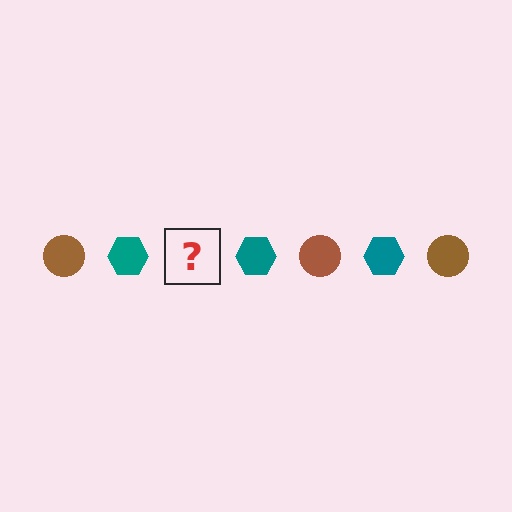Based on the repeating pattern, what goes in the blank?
The blank should be a brown circle.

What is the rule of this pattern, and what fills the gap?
The rule is that the pattern alternates between brown circle and teal hexagon. The gap should be filled with a brown circle.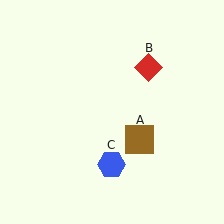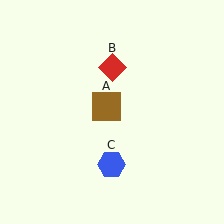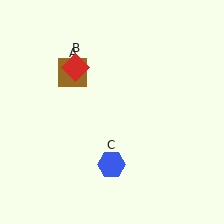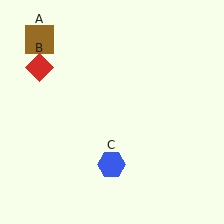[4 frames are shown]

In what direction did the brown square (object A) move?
The brown square (object A) moved up and to the left.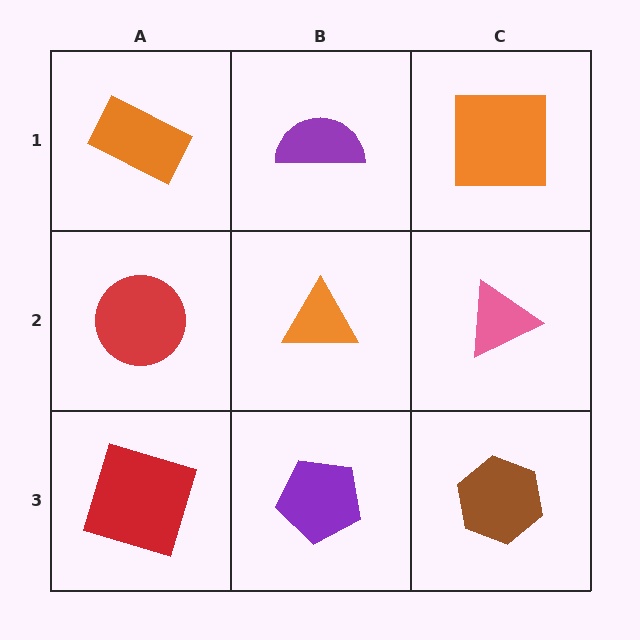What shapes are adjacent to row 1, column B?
An orange triangle (row 2, column B), an orange rectangle (row 1, column A), an orange square (row 1, column C).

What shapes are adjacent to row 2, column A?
An orange rectangle (row 1, column A), a red square (row 3, column A), an orange triangle (row 2, column B).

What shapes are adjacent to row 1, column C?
A pink triangle (row 2, column C), a purple semicircle (row 1, column B).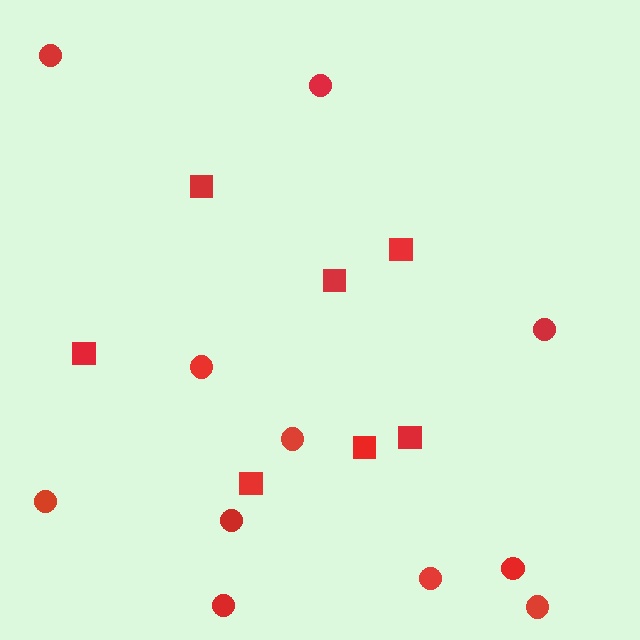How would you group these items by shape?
There are 2 groups: one group of circles (11) and one group of squares (7).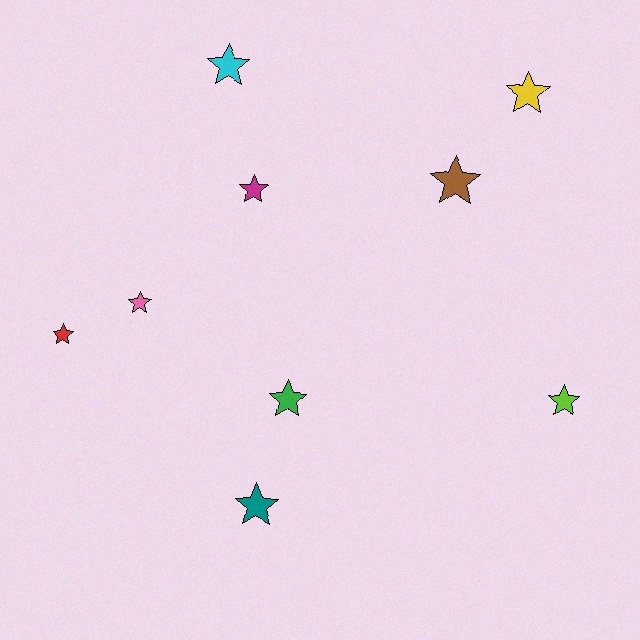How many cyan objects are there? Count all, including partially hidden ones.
There is 1 cyan object.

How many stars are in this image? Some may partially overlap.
There are 9 stars.